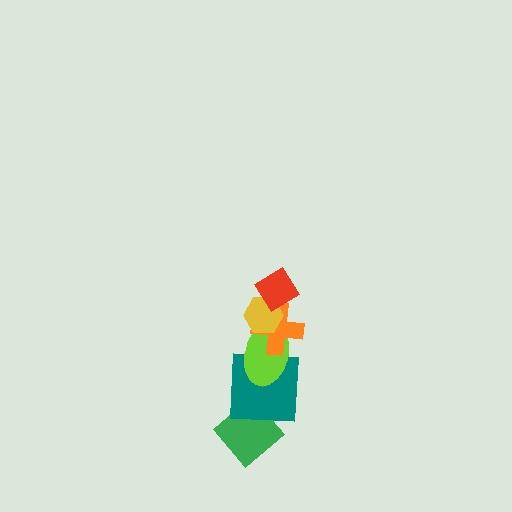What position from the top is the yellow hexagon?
The yellow hexagon is 2nd from the top.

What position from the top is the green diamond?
The green diamond is 6th from the top.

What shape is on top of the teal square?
The lime ellipse is on top of the teal square.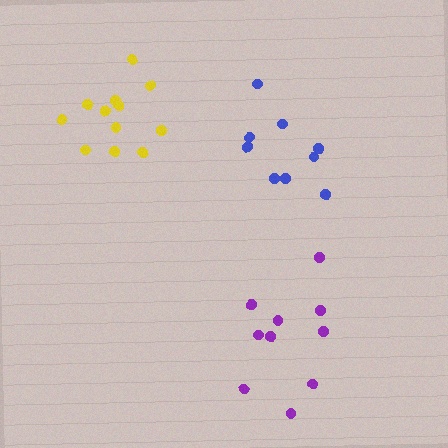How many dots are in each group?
Group 1: 9 dots, Group 2: 10 dots, Group 3: 12 dots (31 total).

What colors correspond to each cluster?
The clusters are colored: blue, purple, yellow.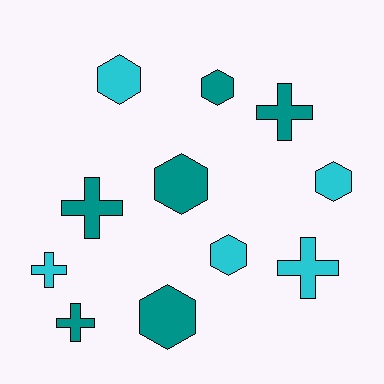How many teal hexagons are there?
There are 3 teal hexagons.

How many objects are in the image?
There are 11 objects.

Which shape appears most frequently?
Hexagon, with 6 objects.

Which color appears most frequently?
Teal, with 6 objects.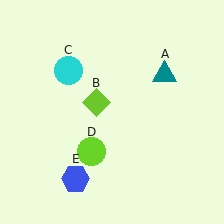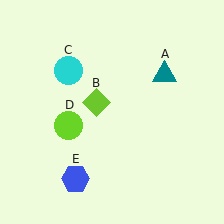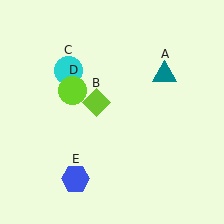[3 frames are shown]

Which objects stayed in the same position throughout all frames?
Teal triangle (object A) and lime diamond (object B) and cyan circle (object C) and blue hexagon (object E) remained stationary.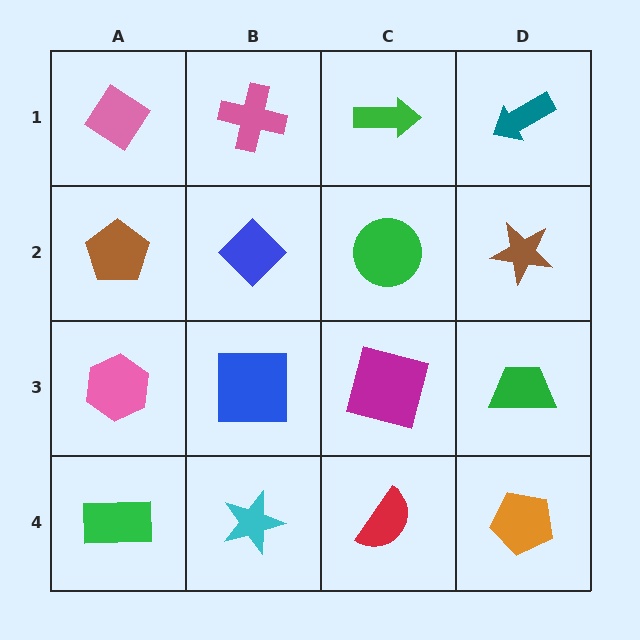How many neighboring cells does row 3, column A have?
3.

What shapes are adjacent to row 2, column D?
A teal arrow (row 1, column D), a green trapezoid (row 3, column D), a green circle (row 2, column C).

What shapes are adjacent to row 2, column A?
A pink diamond (row 1, column A), a pink hexagon (row 3, column A), a blue diamond (row 2, column B).